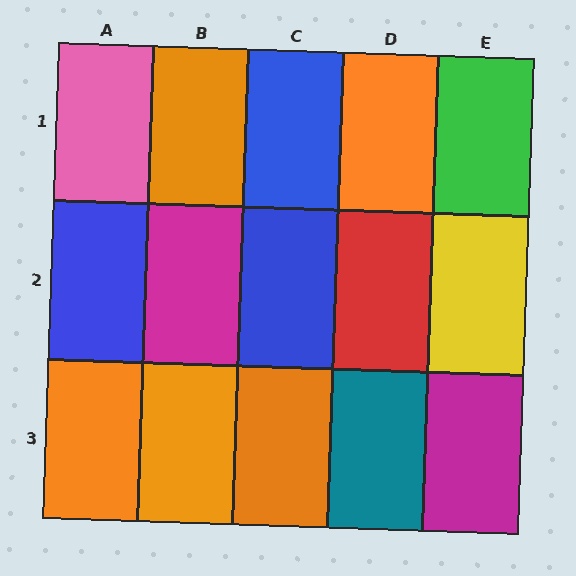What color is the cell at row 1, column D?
Orange.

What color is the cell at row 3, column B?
Orange.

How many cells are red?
1 cell is red.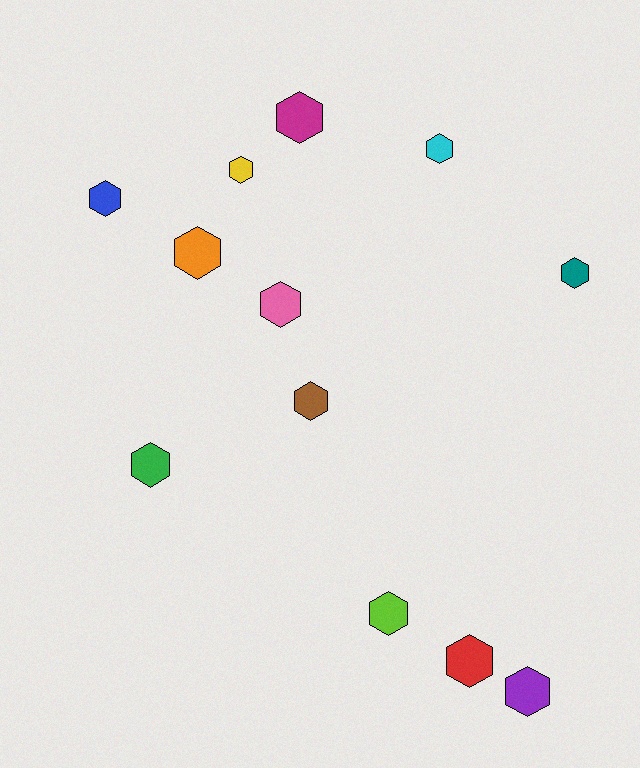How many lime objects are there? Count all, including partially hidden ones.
There is 1 lime object.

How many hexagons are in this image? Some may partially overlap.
There are 12 hexagons.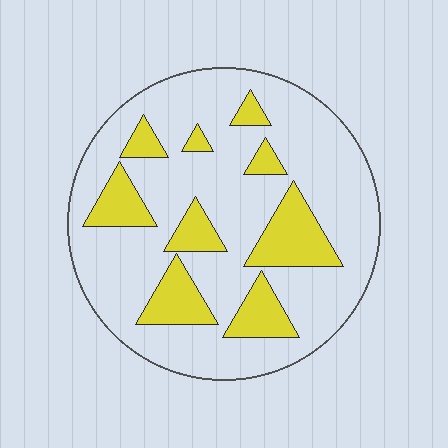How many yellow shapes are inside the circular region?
9.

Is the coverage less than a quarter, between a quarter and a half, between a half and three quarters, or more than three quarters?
Less than a quarter.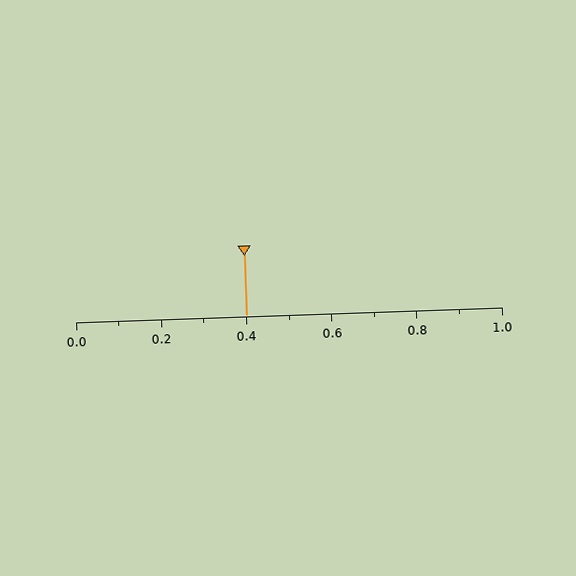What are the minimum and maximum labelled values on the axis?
The axis runs from 0.0 to 1.0.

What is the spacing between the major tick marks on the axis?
The major ticks are spaced 0.2 apart.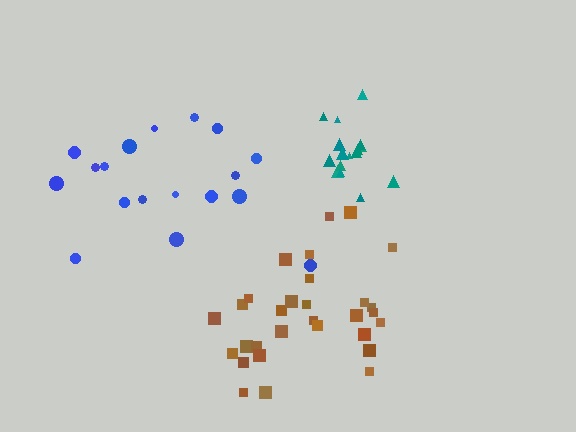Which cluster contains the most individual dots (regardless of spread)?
Brown (30).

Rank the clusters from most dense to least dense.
teal, brown, blue.